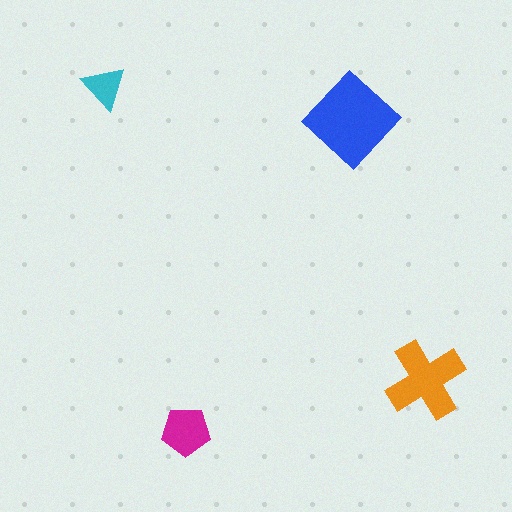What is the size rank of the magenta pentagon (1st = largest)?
3rd.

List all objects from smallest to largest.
The cyan triangle, the magenta pentagon, the orange cross, the blue diamond.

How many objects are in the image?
There are 4 objects in the image.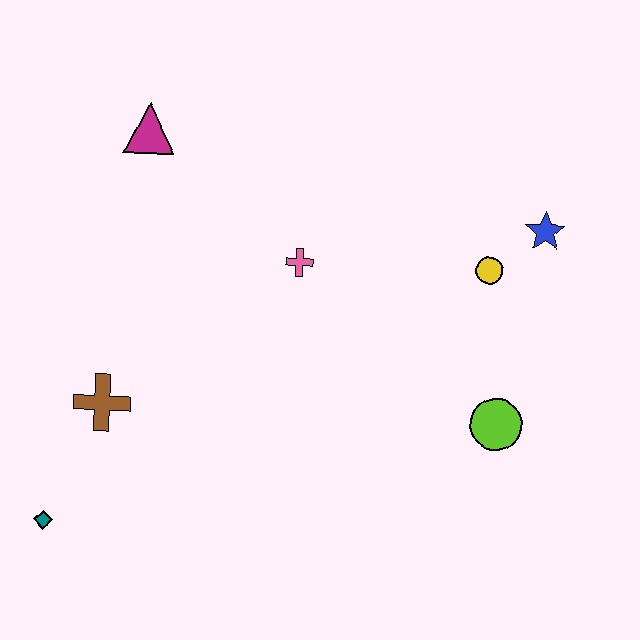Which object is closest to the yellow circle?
The blue star is closest to the yellow circle.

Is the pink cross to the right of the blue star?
No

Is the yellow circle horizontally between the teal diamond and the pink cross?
No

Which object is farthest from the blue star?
The teal diamond is farthest from the blue star.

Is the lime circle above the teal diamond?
Yes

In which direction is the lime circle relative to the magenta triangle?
The lime circle is to the right of the magenta triangle.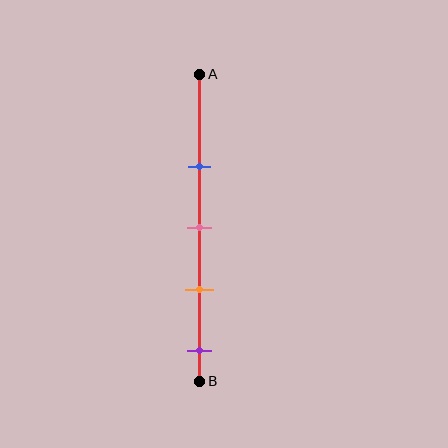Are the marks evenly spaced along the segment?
Yes, the marks are approximately evenly spaced.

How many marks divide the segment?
There are 4 marks dividing the segment.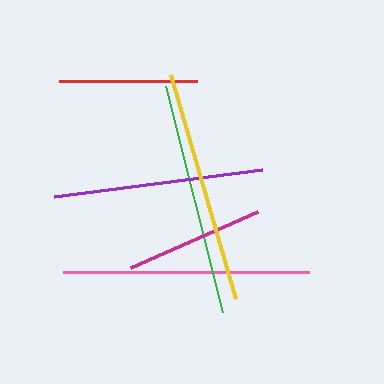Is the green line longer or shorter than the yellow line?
The yellow line is longer than the green line.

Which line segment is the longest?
The pink line is the longest at approximately 245 pixels.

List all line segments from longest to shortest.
From longest to shortest: pink, yellow, green, purple, magenta, red.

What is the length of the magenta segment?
The magenta segment is approximately 139 pixels long.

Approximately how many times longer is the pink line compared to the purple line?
The pink line is approximately 1.2 times the length of the purple line.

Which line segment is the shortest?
The red line is the shortest at approximately 138 pixels.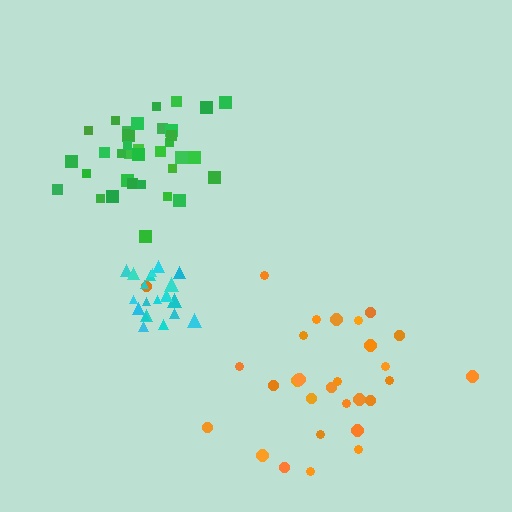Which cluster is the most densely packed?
Cyan.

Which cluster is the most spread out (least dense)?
Orange.